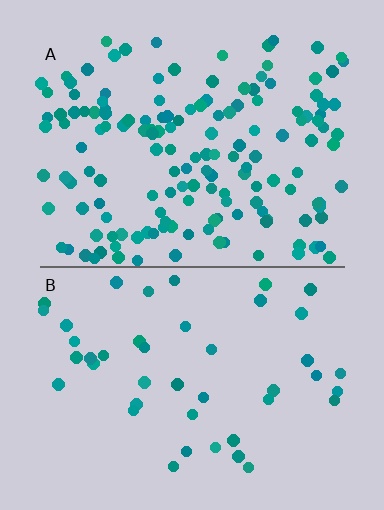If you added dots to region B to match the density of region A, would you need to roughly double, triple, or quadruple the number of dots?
Approximately quadruple.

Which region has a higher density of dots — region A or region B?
A (the top).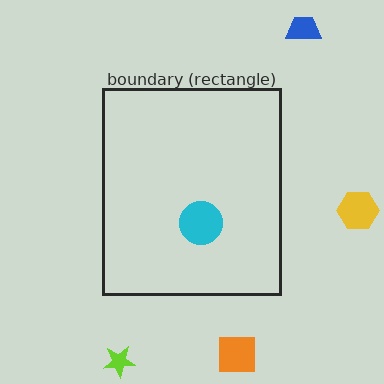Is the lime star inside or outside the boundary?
Outside.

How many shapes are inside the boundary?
1 inside, 4 outside.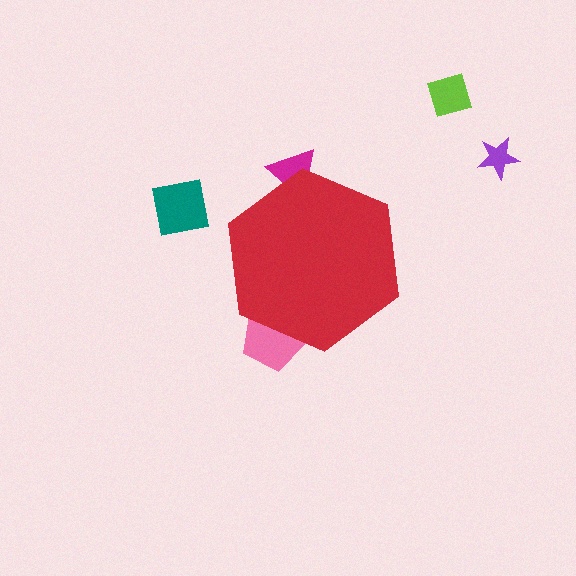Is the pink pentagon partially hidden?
Yes, the pink pentagon is partially hidden behind the red hexagon.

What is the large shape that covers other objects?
A red hexagon.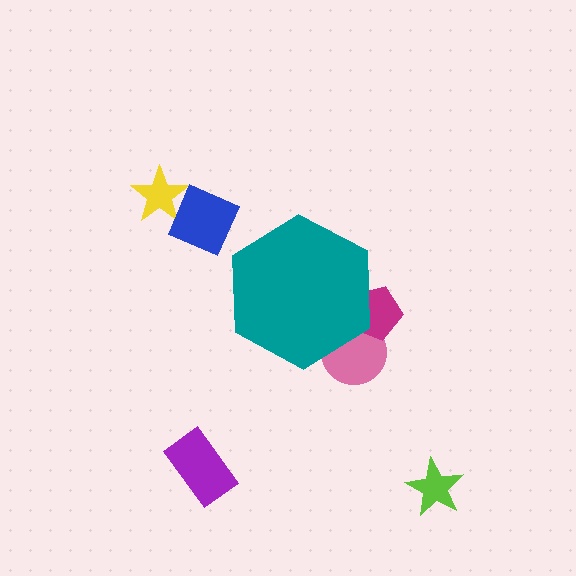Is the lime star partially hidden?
No, the lime star is fully visible.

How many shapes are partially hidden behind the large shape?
2 shapes are partially hidden.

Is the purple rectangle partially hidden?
No, the purple rectangle is fully visible.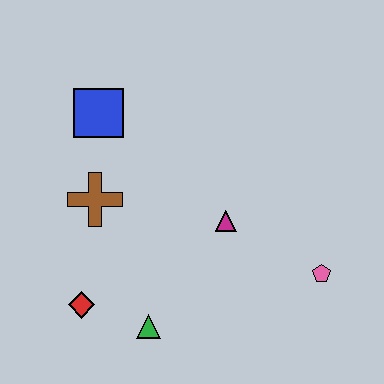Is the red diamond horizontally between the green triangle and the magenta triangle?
No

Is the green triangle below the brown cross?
Yes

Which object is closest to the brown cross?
The blue square is closest to the brown cross.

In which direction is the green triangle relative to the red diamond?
The green triangle is to the right of the red diamond.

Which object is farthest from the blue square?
The pink pentagon is farthest from the blue square.